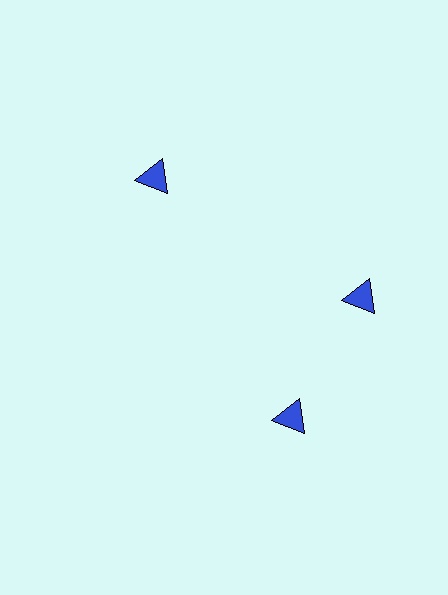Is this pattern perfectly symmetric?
No. The 3 blue triangles are arranged in a ring, but one element near the 7 o'clock position is rotated out of alignment along the ring, breaking the 3-fold rotational symmetry.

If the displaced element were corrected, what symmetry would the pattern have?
It would have 3-fold rotational symmetry — the pattern would map onto itself every 120 degrees.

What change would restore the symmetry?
The symmetry would be restored by rotating it back into even spacing with its neighbors so that all 3 triangles sit at equal angles and equal distance from the center.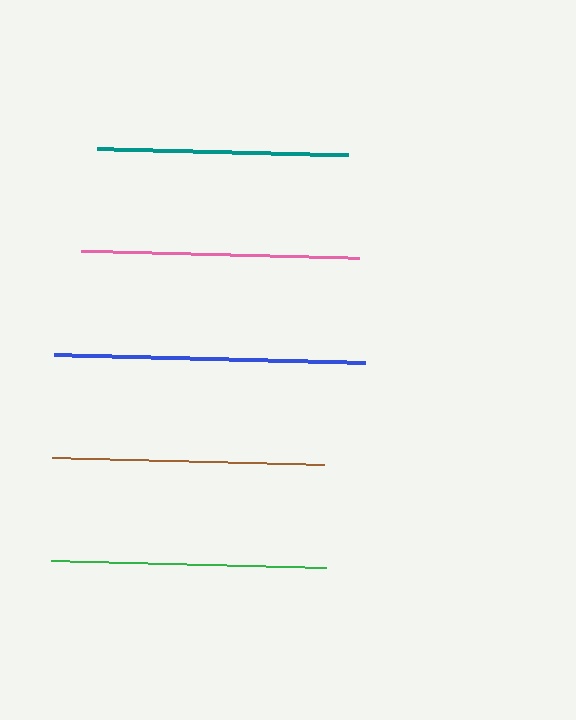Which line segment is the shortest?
The teal line is the shortest at approximately 251 pixels.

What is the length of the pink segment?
The pink segment is approximately 278 pixels long.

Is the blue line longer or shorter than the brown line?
The blue line is longer than the brown line.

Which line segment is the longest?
The blue line is the longest at approximately 312 pixels.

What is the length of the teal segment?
The teal segment is approximately 251 pixels long.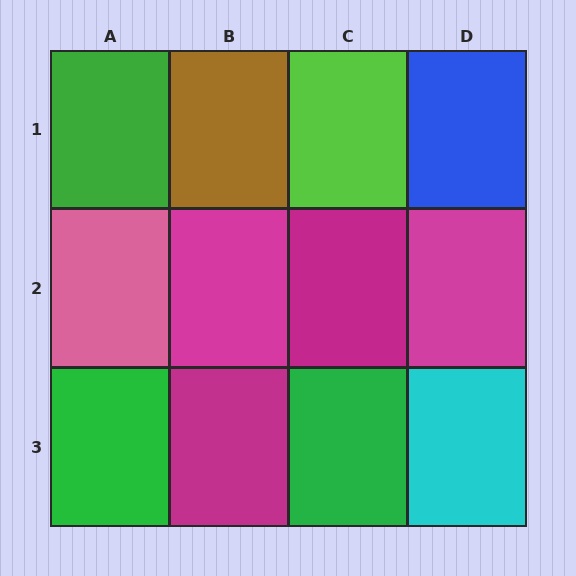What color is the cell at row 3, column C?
Green.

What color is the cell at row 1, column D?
Blue.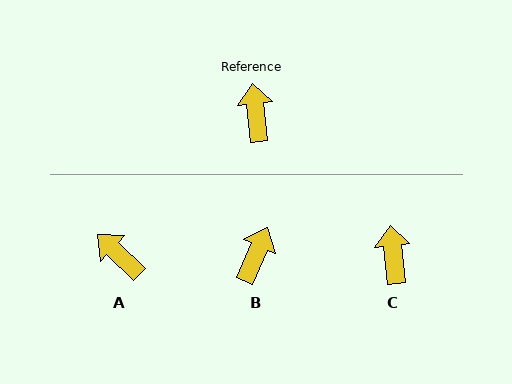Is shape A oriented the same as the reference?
No, it is off by about 41 degrees.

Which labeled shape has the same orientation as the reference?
C.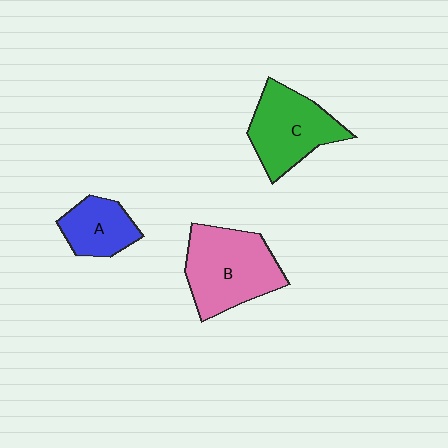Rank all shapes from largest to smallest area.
From largest to smallest: B (pink), C (green), A (blue).